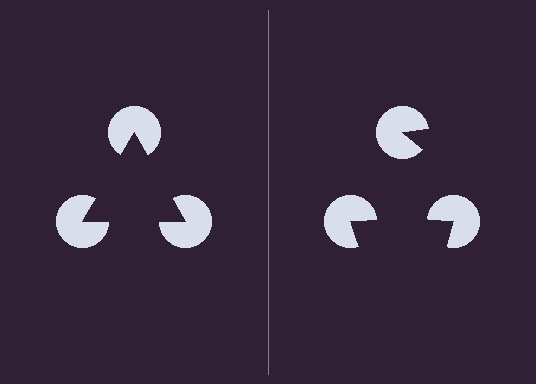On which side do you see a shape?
An illusory triangle appears on the left side. On the right side the wedge cuts are rotated, so no coherent shape forms.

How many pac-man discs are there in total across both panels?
6 — 3 on each side.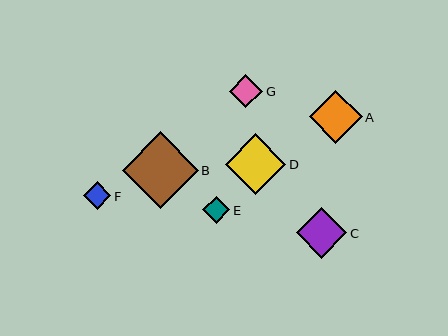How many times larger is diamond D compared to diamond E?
Diamond D is approximately 2.2 times the size of diamond E.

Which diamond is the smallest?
Diamond E is the smallest with a size of approximately 27 pixels.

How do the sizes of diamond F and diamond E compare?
Diamond F and diamond E are approximately the same size.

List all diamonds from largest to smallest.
From largest to smallest: B, D, A, C, G, F, E.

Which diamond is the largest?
Diamond B is the largest with a size of approximately 76 pixels.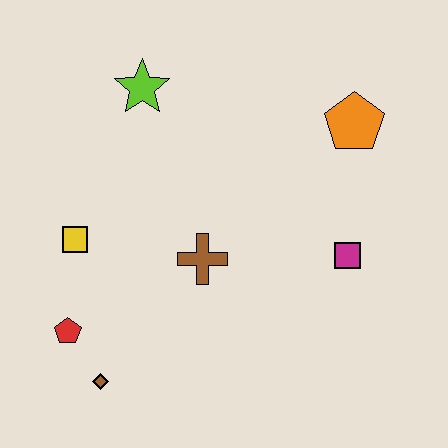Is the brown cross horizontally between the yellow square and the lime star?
No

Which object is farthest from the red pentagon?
The orange pentagon is farthest from the red pentagon.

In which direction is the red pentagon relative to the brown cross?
The red pentagon is to the left of the brown cross.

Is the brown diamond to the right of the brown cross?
No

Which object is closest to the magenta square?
The orange pentagon is closest to the magenta square.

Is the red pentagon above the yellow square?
No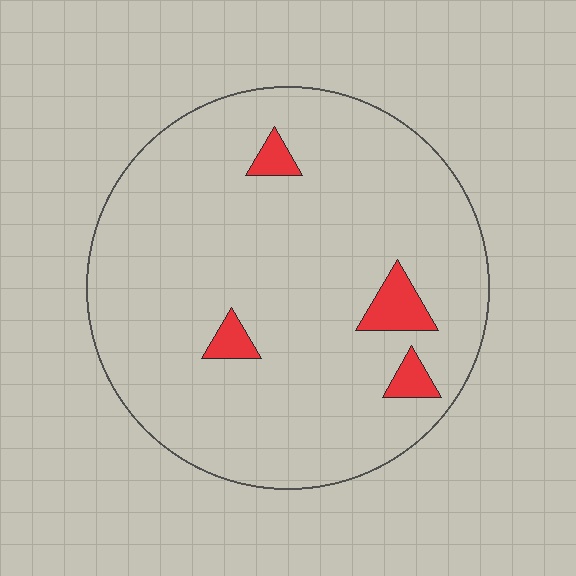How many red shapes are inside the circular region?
4.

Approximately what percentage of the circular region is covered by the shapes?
Approximately 5%.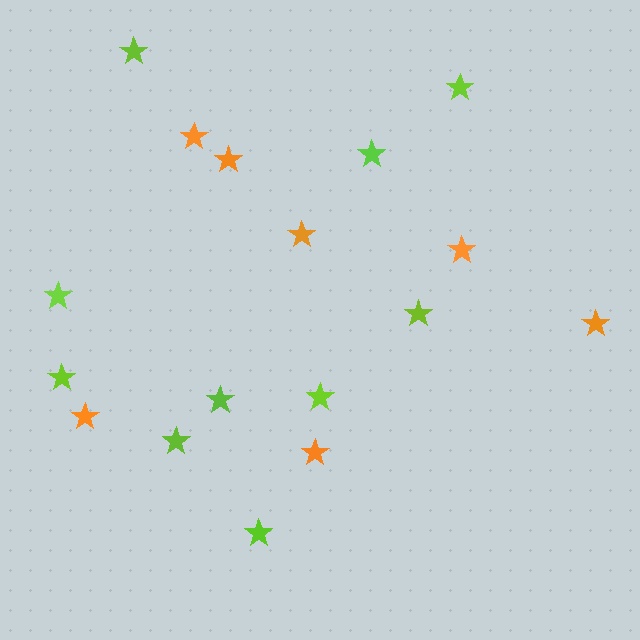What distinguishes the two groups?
There are 2 groups: one group of lime stars (10) and one group of orange stars (7).